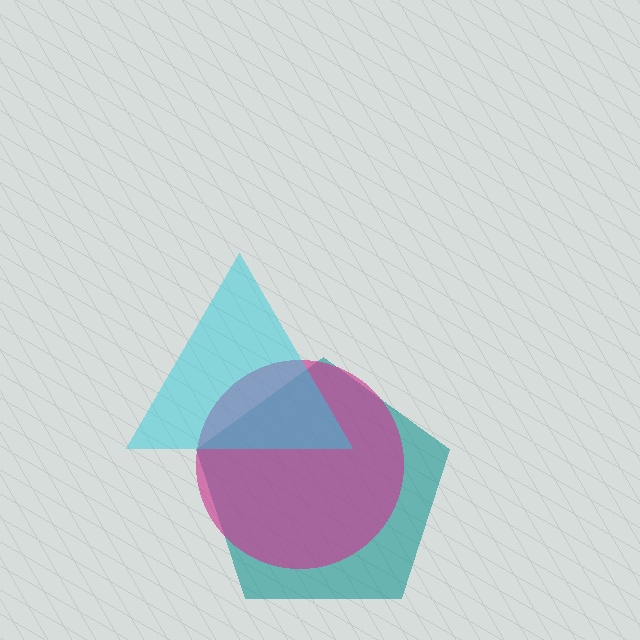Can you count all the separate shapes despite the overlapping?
Yes, there are 3 separate shapes.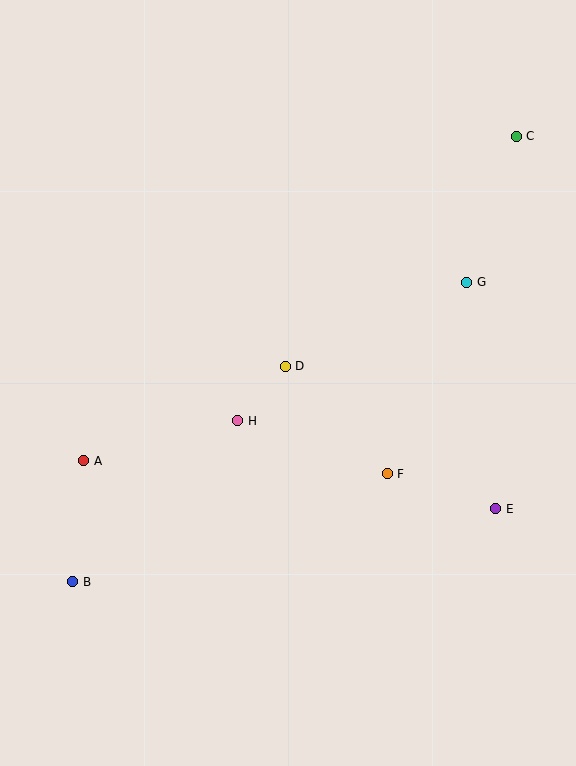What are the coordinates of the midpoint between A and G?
The midpoint between A and G is at (275, 372).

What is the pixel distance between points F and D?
The distance between F and D is 148 pixels.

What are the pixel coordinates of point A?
Point A is at (84, 461).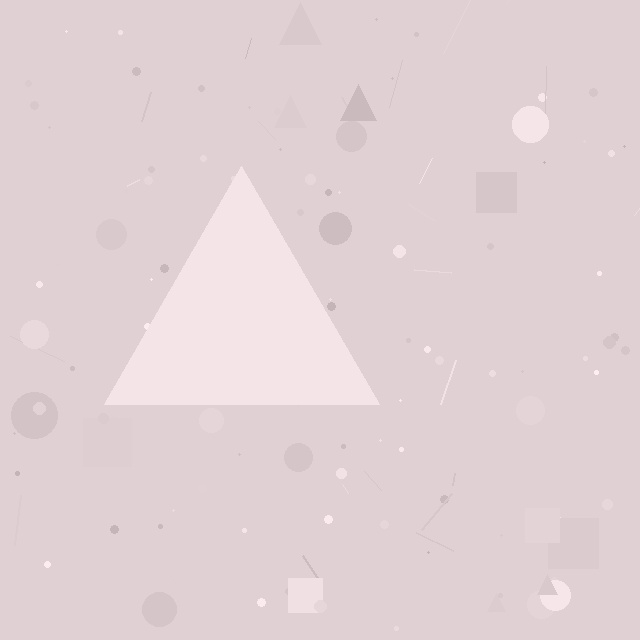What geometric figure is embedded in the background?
A triangle is embedded in the background.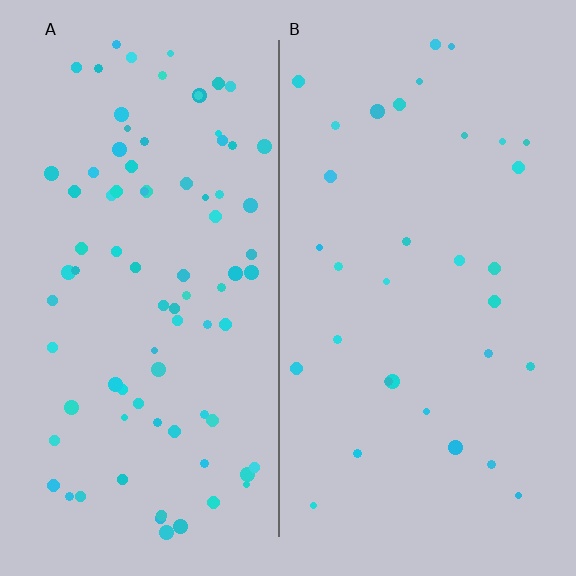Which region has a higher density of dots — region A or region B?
A (the left).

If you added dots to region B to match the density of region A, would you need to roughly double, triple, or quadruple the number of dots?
Approximately triple.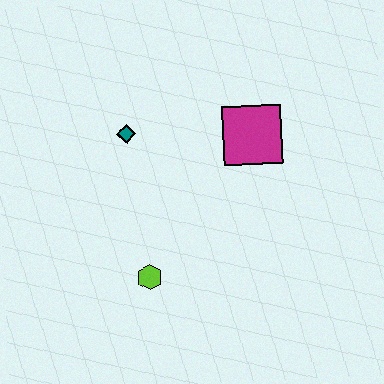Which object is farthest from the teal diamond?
The lime hexagon is farthest from the teal diamond.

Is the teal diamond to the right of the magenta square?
No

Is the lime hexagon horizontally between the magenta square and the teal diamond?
Yes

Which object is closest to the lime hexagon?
The teal diamond is closest to the lime hexagon.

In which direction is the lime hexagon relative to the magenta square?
The lime hexagon is below the magenta square.